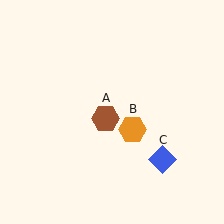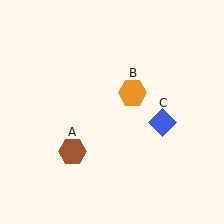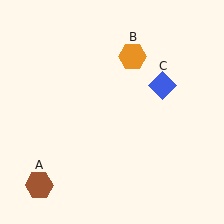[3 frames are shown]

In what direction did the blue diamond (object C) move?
The blue diamond (object C) moved up.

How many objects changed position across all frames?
3 objects changed position: brown hexagon (object A), orange hexagon (object B), blue diamond (object C).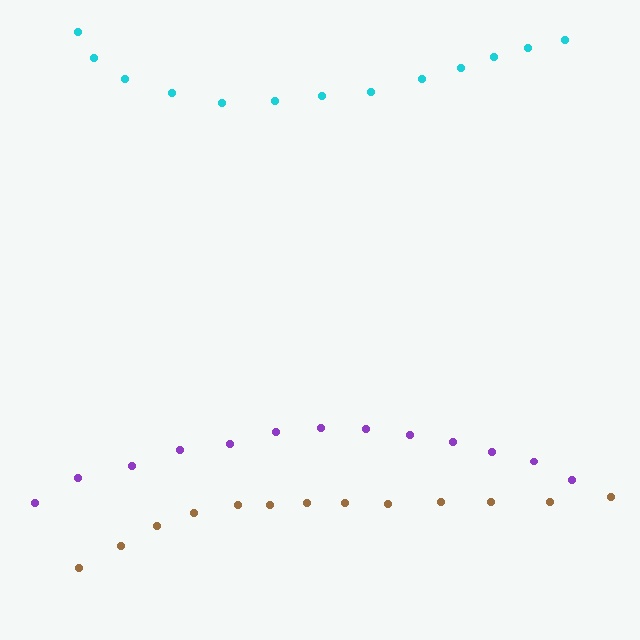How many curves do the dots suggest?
There are 3 distinct paths.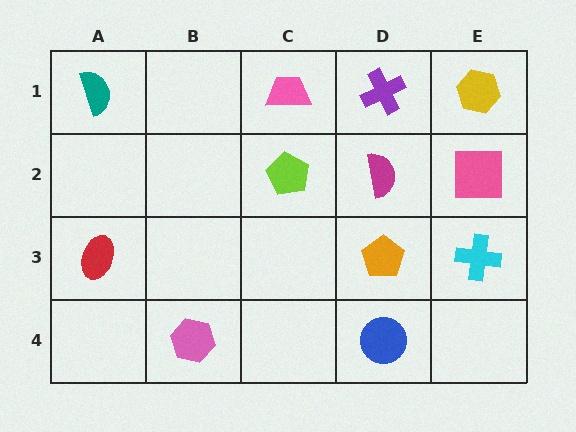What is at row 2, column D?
A magenta semicircle.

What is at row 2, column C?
A lime pentagon.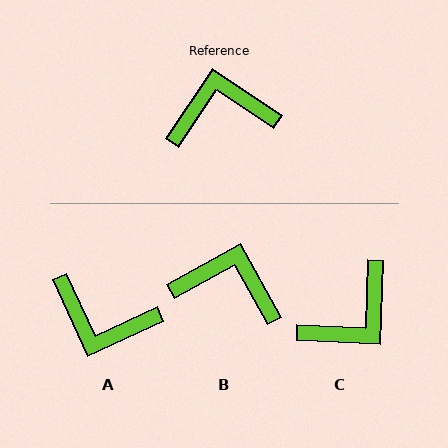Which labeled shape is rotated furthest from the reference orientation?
C, about 149 degrees away.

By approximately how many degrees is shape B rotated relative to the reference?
Approximately 27 degrees clockwise.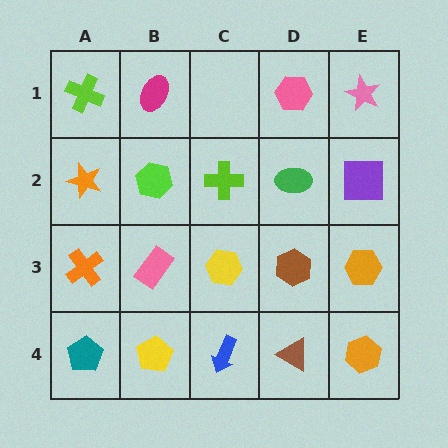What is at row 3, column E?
An orange hexagon.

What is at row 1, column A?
A lime cross.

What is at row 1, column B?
A magenta ellipse.